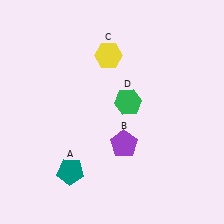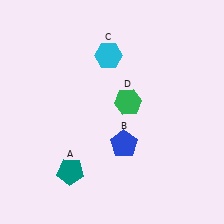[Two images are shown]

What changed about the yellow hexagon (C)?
In Image 1, C is yellow. In Image 2, it changed to cyan.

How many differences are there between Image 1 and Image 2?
There are 2 differences between the two images.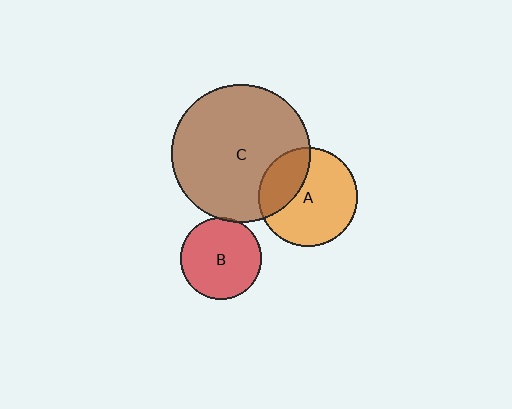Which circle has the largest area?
Circle C (brown).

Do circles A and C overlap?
Yes.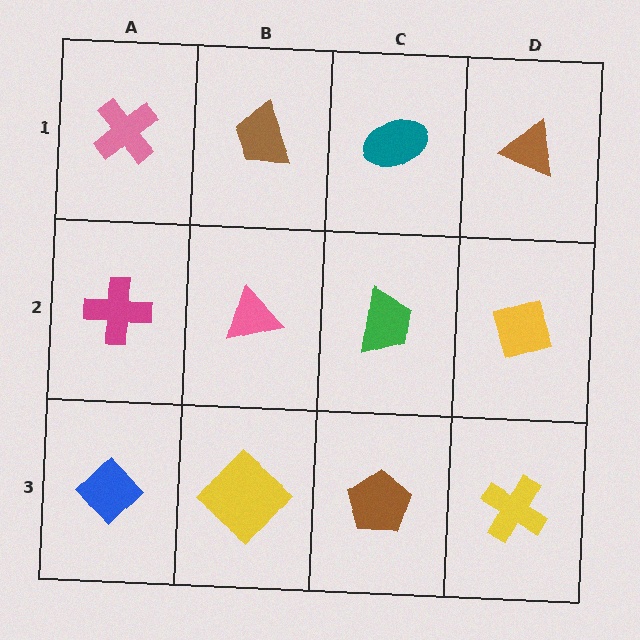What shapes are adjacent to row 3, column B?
A pink triangle (row 2, column B), a blue diamond (row 3, column A), a brown pentagon (row 3, column C).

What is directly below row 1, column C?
A green trapezoid.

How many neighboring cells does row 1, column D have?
2.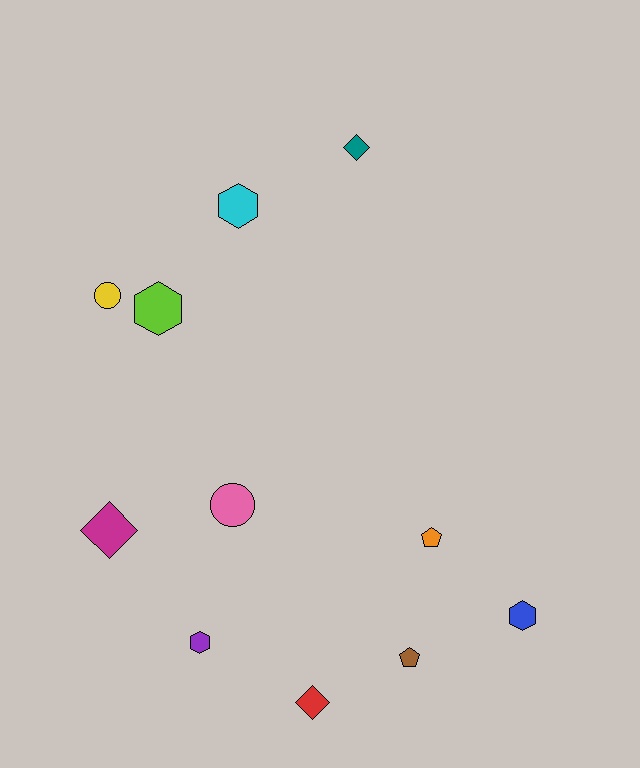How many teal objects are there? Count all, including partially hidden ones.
There is 1 teal object.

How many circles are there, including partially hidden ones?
There are 2 circles.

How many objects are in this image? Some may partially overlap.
There are 11 objects.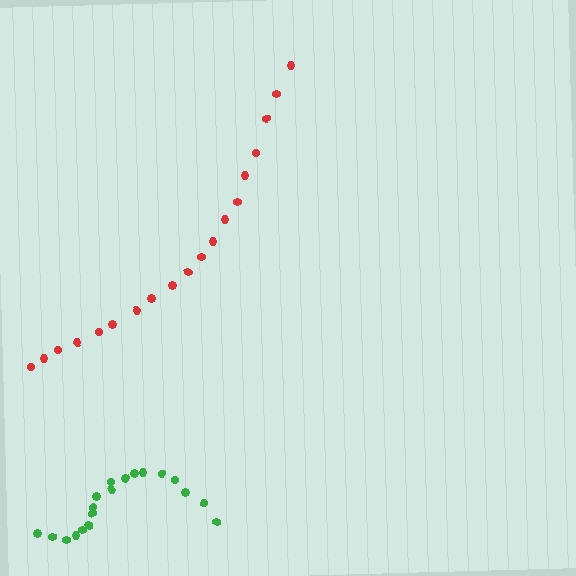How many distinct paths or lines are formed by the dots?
There are 2 distinct paths.